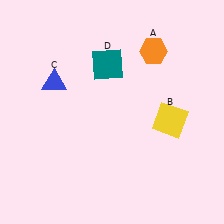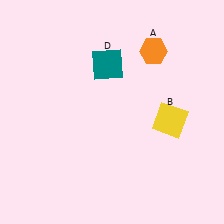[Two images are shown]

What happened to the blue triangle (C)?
The blue triangle (C) was removed in Image 2. It was in the top-left area of Image 1.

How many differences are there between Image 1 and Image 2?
There is 1 difference between the two images.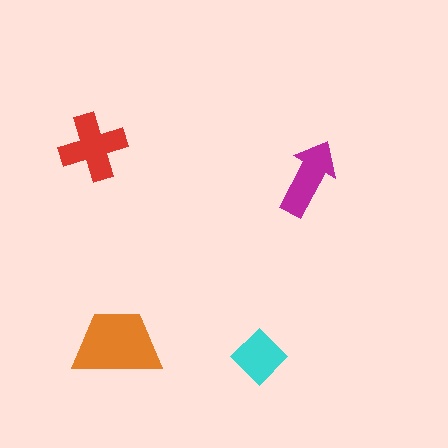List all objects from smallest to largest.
The cyan diamond, the magenta arrow, the red cross, the orange trapezoid.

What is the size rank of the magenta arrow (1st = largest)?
3rd.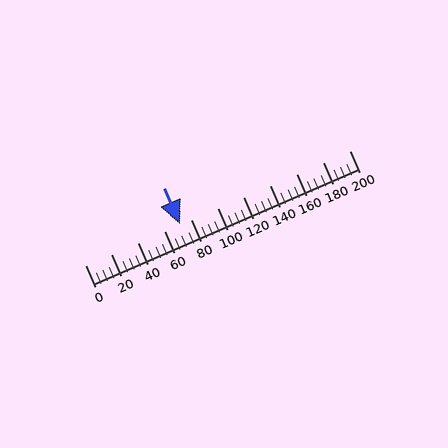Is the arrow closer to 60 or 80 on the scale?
The arrow is closer to 80.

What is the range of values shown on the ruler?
The ruler shows values from 0 to 200.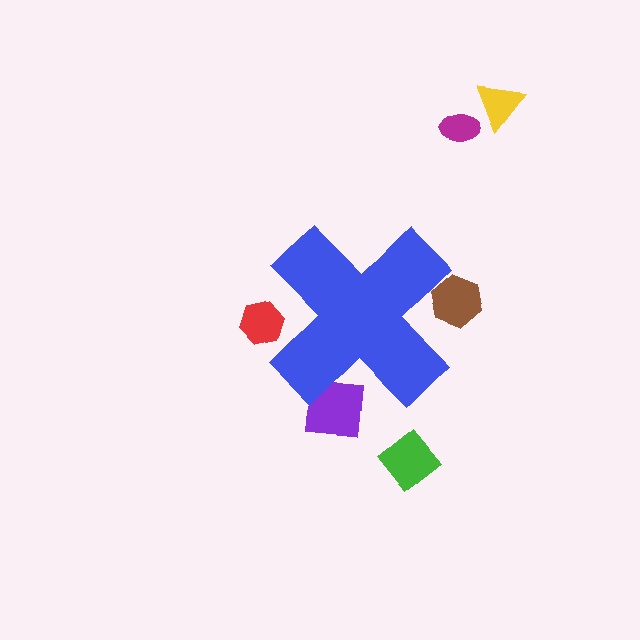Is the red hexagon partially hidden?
Yes, the red hexagon is partially hidden behind the blue cross.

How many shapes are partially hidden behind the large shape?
3 shapes are partially hidden.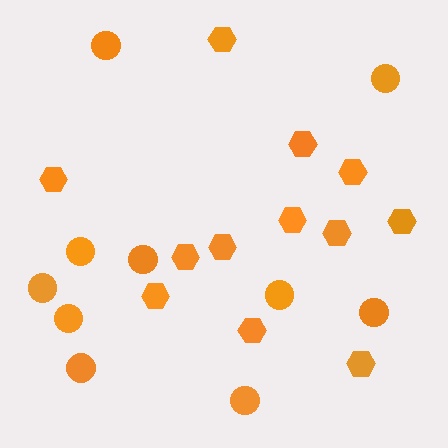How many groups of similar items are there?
There are 2 groups: one group of hexagons (12) and one group of circles (10).